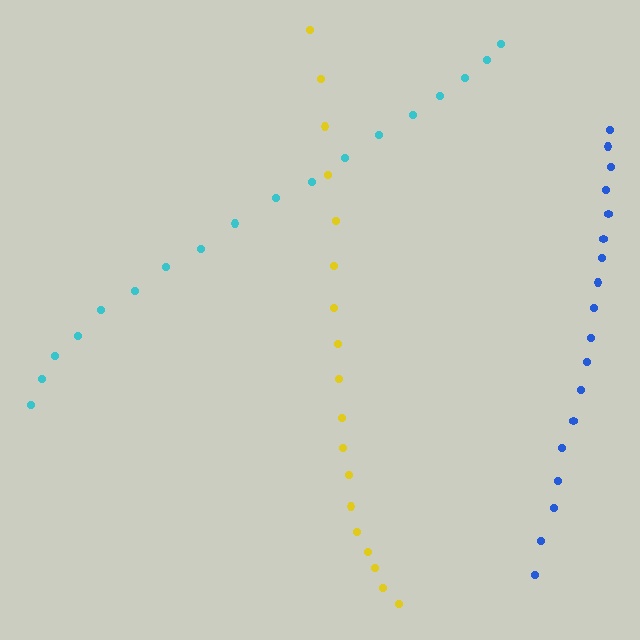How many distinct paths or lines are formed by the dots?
There are 3 distinct paths.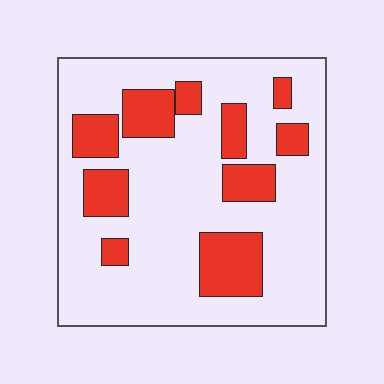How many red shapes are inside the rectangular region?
10.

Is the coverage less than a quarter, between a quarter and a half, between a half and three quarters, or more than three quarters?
Less than a quarter.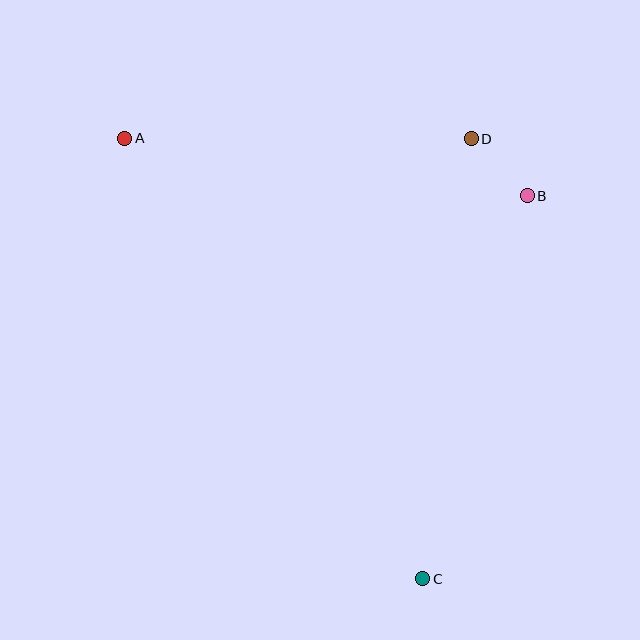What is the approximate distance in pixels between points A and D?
The distance between A and D is approximately 346 pixels.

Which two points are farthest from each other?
Points A and C are farthest from each other.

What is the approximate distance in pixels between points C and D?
The distance between C and D is approximately 443 pixels.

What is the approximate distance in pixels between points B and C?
The distance between B and C is approximately 397 pixels.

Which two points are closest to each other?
Points B and D are closest to each other.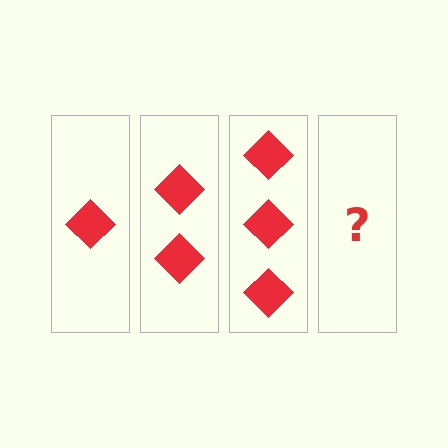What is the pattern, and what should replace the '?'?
The pattern is that each step adds one more diamond. The '?' should be 4 diamonds.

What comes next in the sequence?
The next element should be 4 diamonds.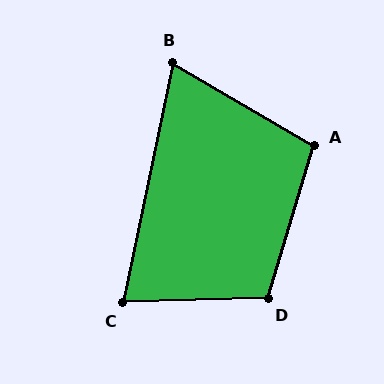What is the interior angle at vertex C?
Approximately 77 degrees (acute).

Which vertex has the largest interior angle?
D, at approximately 109 degrees.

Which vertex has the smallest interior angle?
B, at approximately 71 degrees.